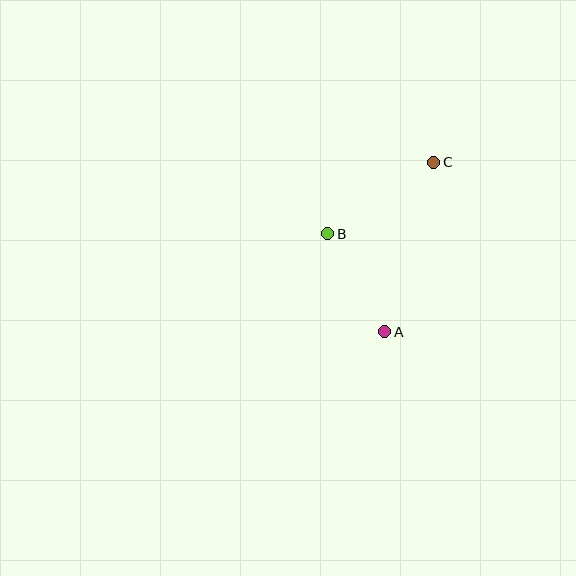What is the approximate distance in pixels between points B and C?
The distance between B and C is approximately 128 pixels.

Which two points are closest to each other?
Points A and B are closest to each other.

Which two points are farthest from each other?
Points A and C are farthest from each other.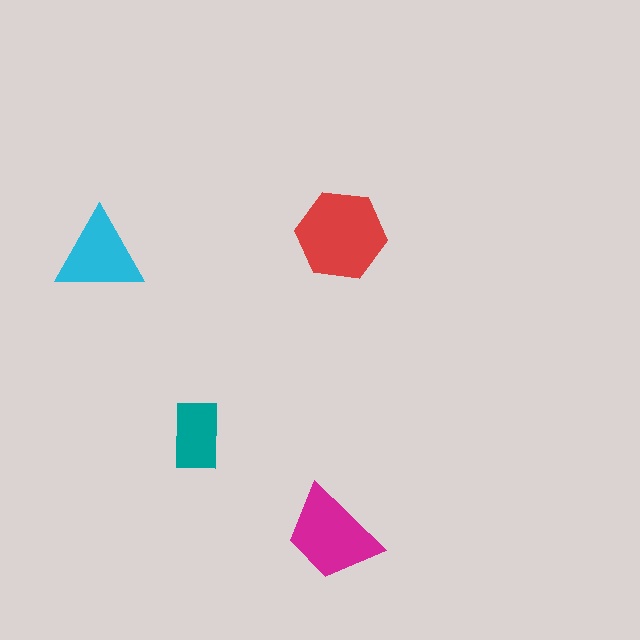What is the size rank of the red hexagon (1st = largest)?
1st.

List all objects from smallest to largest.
The teal rectangle, the cyan triangle, the magenta trapezoid, the red hexagon.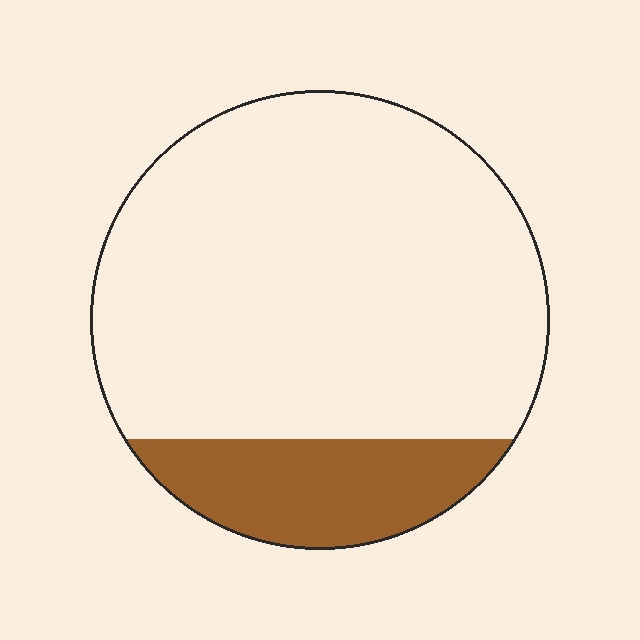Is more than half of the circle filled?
No.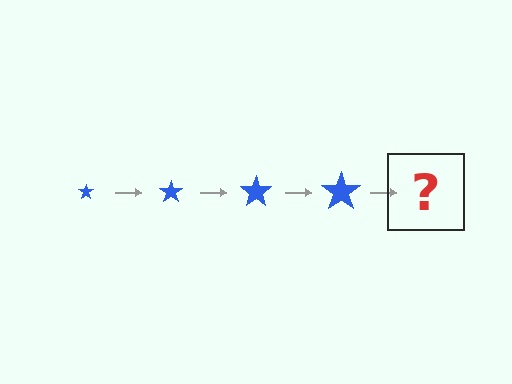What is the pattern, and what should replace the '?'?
The pattern is that the star gets progressively larger each step. The '?' should be a blue star, larger than the previous one.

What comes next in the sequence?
The next element should be a blue star, larger than the previous one.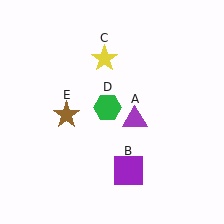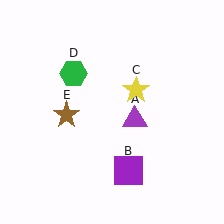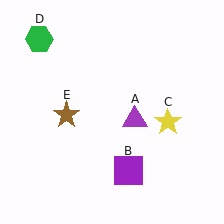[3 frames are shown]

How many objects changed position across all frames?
2 objects changed position: yellow star (object C), green hexagon (object D).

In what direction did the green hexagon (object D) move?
The green hexagon (object D) moved up and to the left.